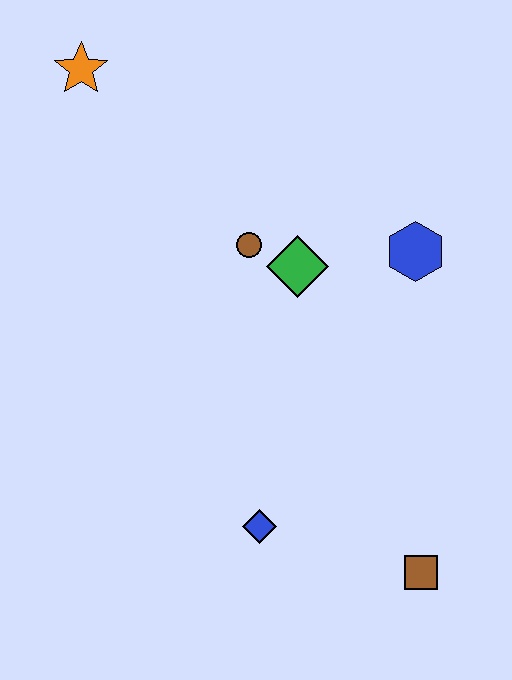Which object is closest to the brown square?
The blue diamond is closest to the brown square.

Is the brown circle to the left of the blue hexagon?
Yes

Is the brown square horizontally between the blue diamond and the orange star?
No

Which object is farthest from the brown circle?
The brown square is farthest from the brown circle.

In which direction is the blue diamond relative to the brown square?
The blue diamond is to the left of the brown square.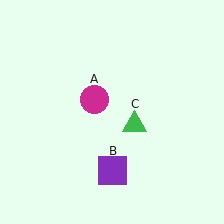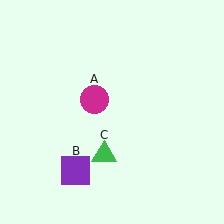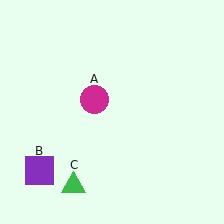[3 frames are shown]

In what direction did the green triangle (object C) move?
The green triangle (object C) moved down and to the left.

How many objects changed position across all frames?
2 objects changed position: purple square (object B), green triangle (object C).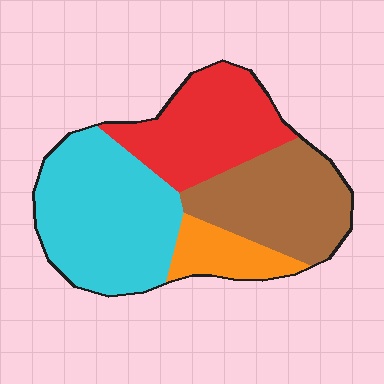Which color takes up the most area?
Cyan, at roughly 35%.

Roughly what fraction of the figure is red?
Red takes up about one quarter (1/4) of the figure.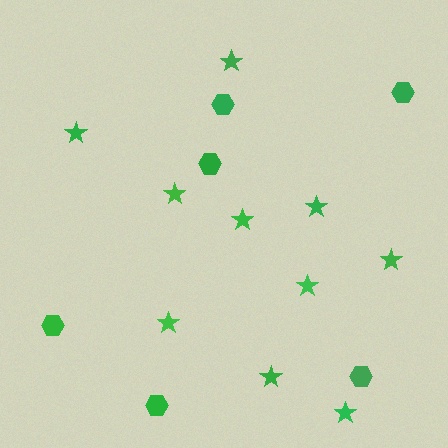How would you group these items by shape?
There are 2 groups: one group of hexagons (6) and one group of stars (10).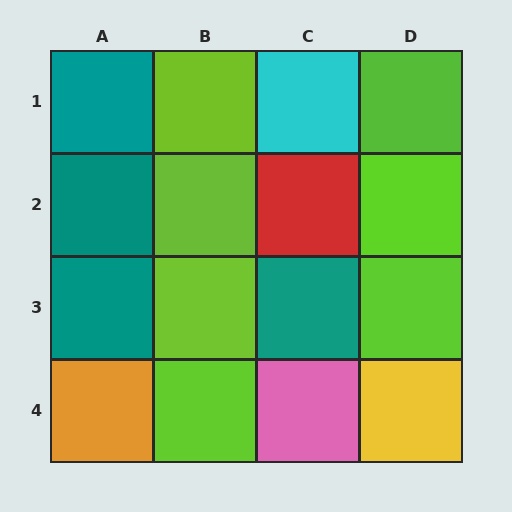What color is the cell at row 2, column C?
Red.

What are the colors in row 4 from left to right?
Orange, lime, pink, yellow.